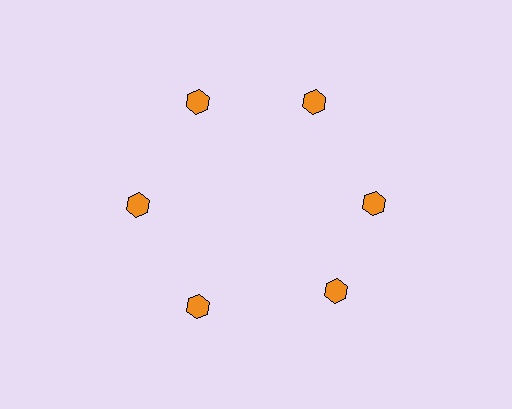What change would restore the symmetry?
The symmetry would be restored by rotating it back into even spacing with its neighbors so that all 6 hexagons sit at equal angles and equal distance from the center.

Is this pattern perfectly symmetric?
No. The 6 orange hexagons are arranged in a ring, but one element near the 5 o'clock position is rotated out of alignment along the ring, breaking the 6-fold rotational symmetry.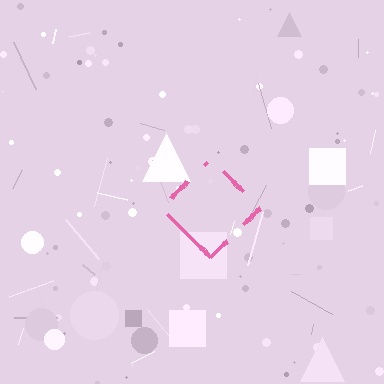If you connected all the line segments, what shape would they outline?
They would outline a diamond.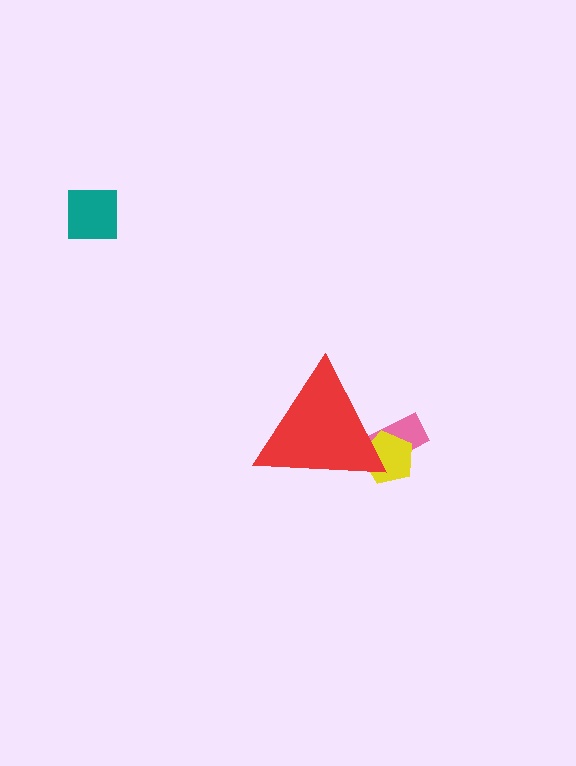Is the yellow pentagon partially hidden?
Yes, the yellow pentagon is partially hidden behind the red triangle.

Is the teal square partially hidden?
No, the teal square is fully visible.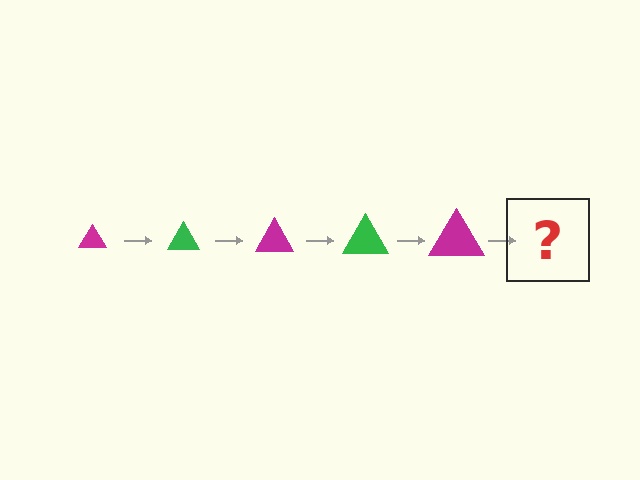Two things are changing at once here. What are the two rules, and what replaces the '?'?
The two rules are that the triangle grows larger each step and the color cycles through magenta and green. The '?' should be a green triangle, larger than the previous one.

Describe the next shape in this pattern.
It should be a green triangle, larger than the previous one.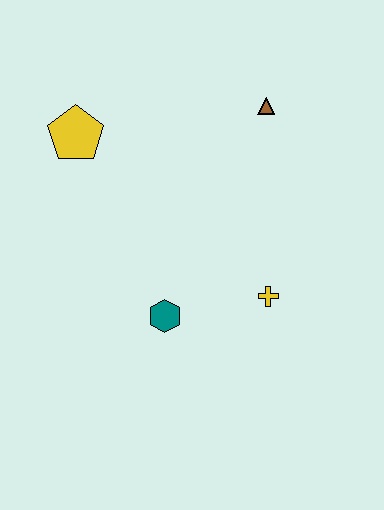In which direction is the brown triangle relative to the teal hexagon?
The brown triangle is above the teal hexagon.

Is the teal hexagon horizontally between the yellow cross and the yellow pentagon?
Yes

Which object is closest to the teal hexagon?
The yellow cross is closest to the teal hexagon.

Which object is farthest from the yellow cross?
The yellow pentagon is farthest from the yellow cross.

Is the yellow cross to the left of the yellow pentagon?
No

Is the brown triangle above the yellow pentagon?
Yes